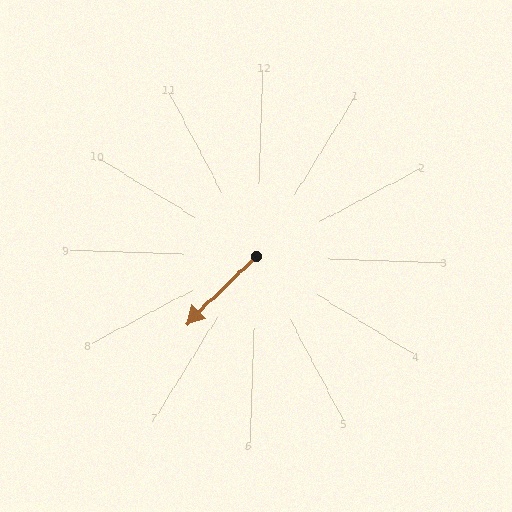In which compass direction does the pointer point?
Southwest.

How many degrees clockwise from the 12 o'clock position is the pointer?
Approximately 224 degrees.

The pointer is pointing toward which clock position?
Roughly 7 o'clock.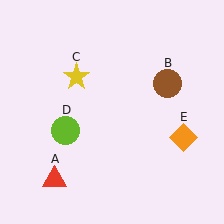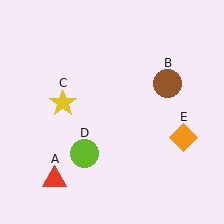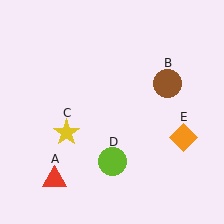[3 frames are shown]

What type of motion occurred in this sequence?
The yellow star (object C), lime circle (object D) rotated counterclockwise around the center of the scene.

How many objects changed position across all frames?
2 objects changed position: yellow star (object C), lime circle (object D).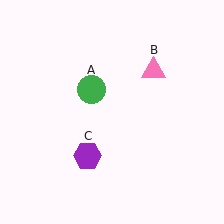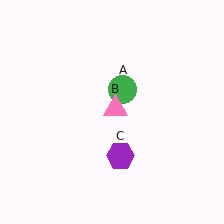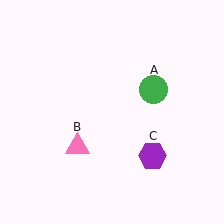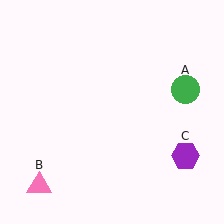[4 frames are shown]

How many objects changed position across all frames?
3 objects changed position: green circle (object A), pink triangle (object B), purple hexagon (object C).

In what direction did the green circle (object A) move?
The green circle (object A) moved right.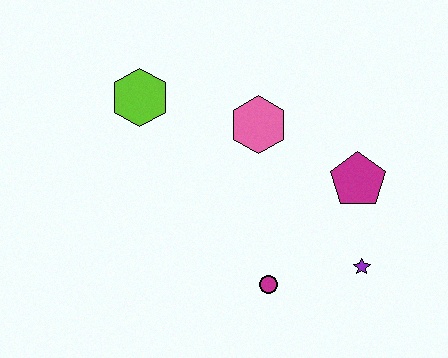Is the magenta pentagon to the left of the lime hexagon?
No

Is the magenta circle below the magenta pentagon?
Yes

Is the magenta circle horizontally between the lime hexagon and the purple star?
Yes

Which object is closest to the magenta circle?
The purple star is closest to the magenta circle.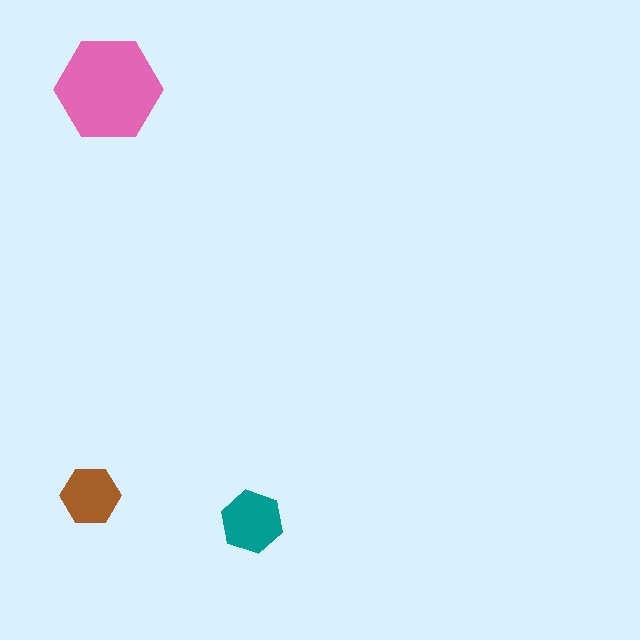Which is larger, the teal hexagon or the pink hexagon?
The pink one.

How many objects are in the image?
There are 3 objects in the image.